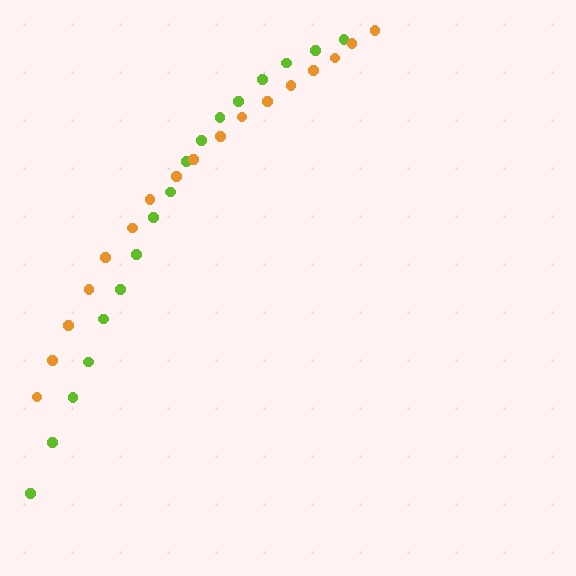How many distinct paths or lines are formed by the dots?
There are 2 distinct paths.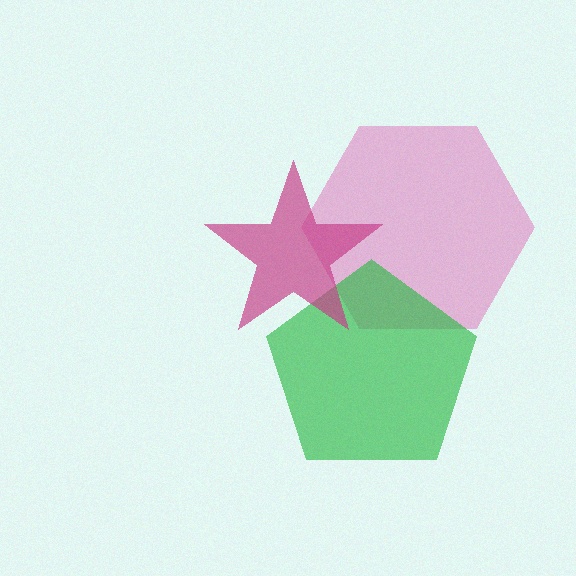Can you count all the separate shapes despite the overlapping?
Yes, there are 3 separate shapes.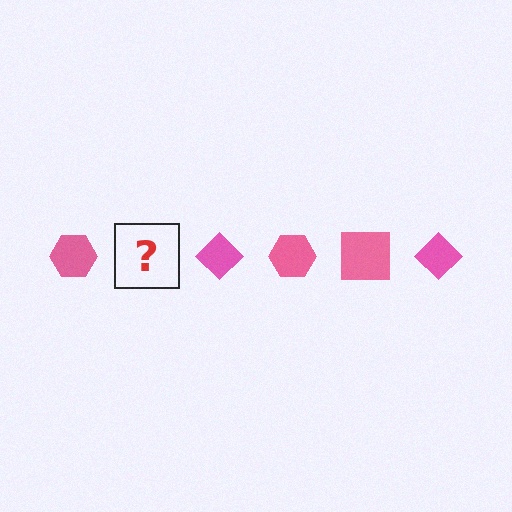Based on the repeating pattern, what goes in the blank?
The blank should be a pink square.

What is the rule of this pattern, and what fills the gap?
The rule is that the pattern cycles through hexagon, square, diamond shapes in pink. The gap should be filled with a pink square.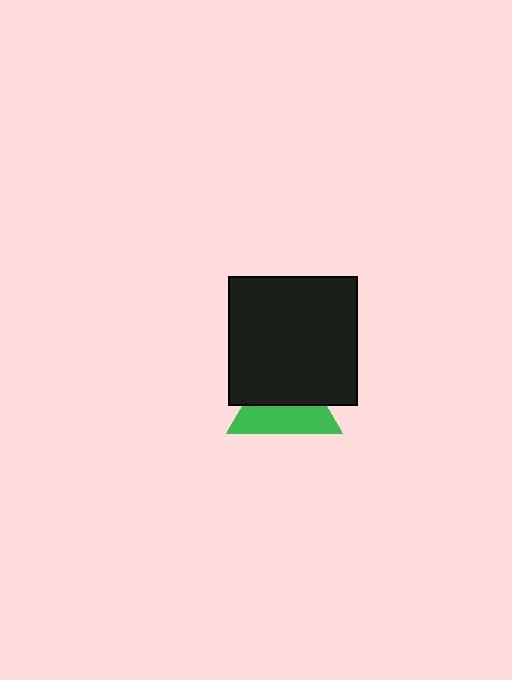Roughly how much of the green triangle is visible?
About half of it is visible (roughly 48%).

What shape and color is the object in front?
The object in front is a black square.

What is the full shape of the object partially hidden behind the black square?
The partially hidden object is a green triangle.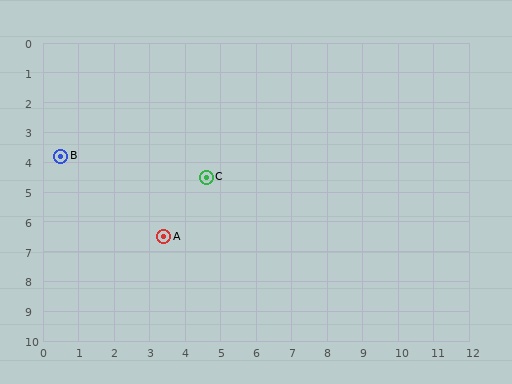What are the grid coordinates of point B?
Point B is at approximately (0.5, 3.8).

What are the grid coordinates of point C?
Point C is at approximately (4.6, 4.5).